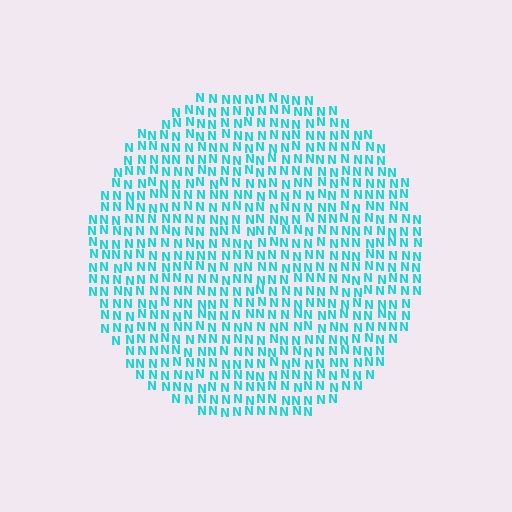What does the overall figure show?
The overall figure shows a circle.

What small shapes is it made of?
It is made of small letter N's.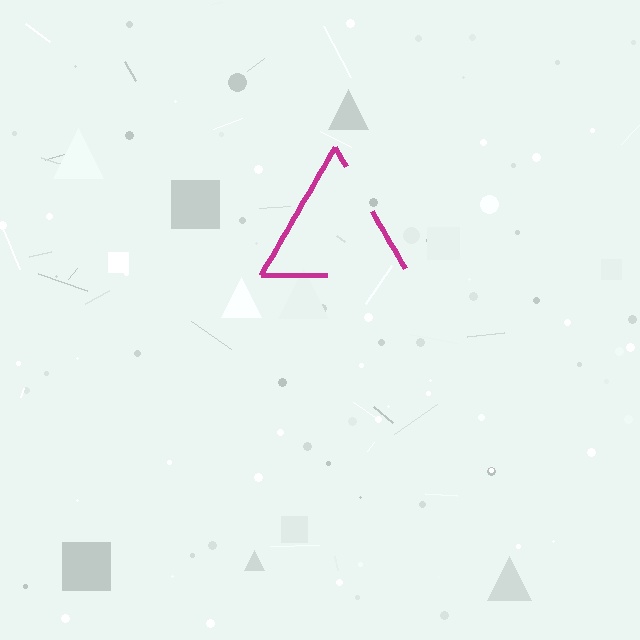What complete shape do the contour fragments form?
The contour fragments form a triangle.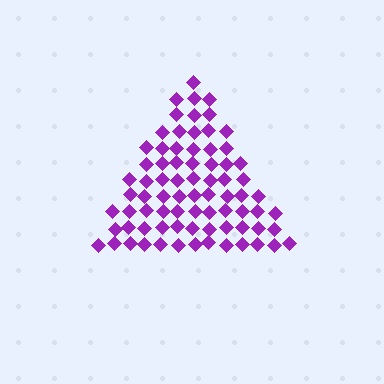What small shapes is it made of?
It is made of small diamonds.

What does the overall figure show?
The overall figure shows a triangle.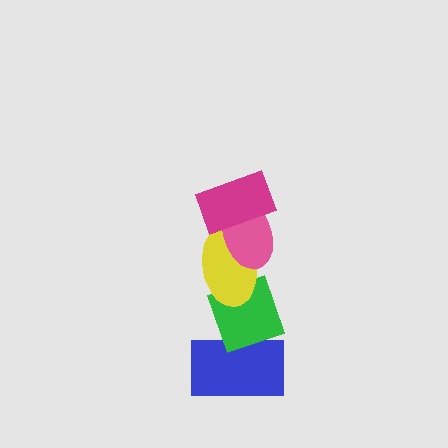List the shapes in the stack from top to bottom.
From top to bottom: the magenta rectangle, the pink ellipse, the yellow ellipse, the green diamond, the blue rectangle.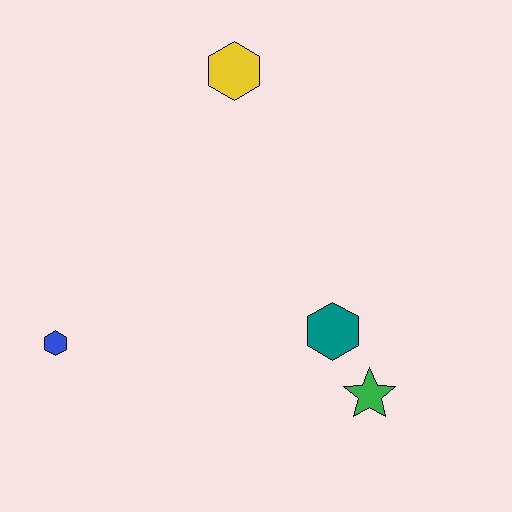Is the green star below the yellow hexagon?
Yes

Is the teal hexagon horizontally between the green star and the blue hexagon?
Yes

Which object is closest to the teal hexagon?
The green star is closest to the teal hexagon.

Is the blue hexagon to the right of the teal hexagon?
No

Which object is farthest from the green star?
The yellow hexagon is farthest from the green star.